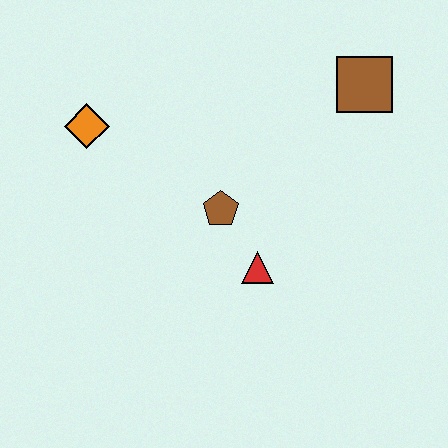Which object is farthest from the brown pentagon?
The brown square is farthest from the brown pentagon.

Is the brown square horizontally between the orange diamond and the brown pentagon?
No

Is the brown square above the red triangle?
Yes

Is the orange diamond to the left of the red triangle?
Yes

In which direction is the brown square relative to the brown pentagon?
The brown square is to the right of the brown pentagon.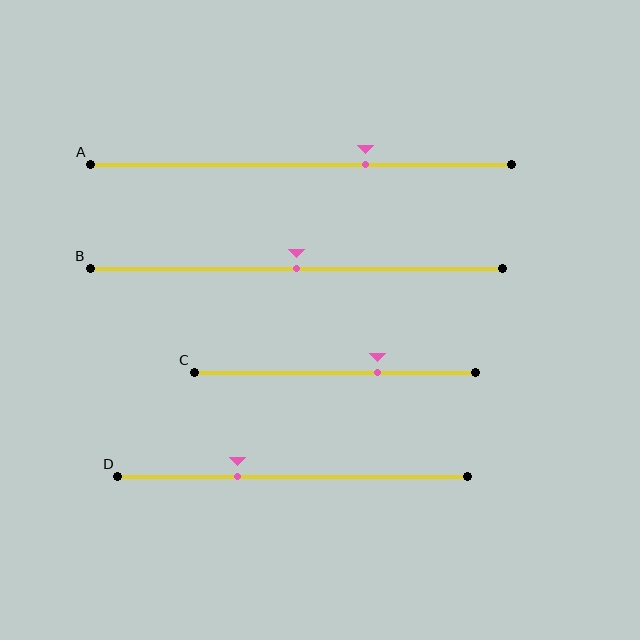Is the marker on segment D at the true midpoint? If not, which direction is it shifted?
No, the marker on segment D is shifted to the left by about 16% of the segment length.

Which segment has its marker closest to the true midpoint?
Segment B has its marker closest to the true midpoint.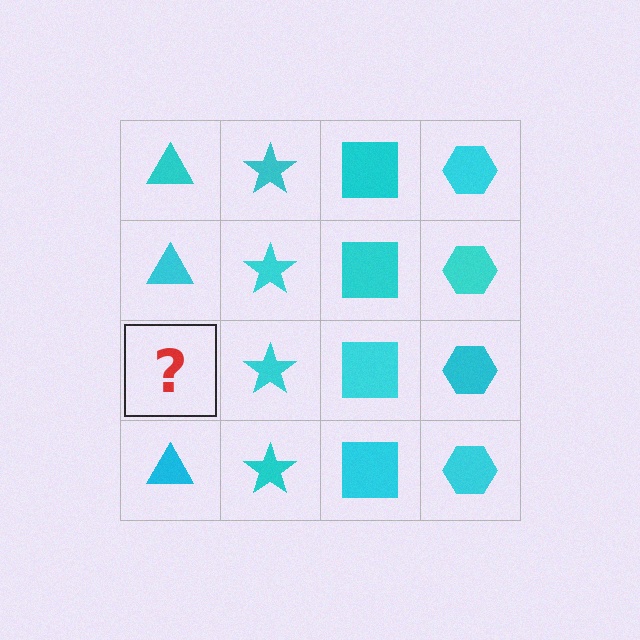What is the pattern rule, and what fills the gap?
The rule is that each column has a consistent shape. The gap should be filled with a cyan triangle.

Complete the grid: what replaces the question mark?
The question mark should be replaced with a cyan triangle.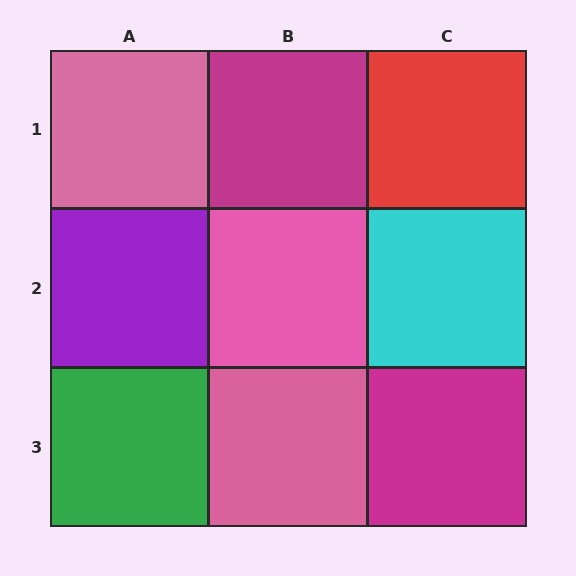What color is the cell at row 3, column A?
Green.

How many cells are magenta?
2 cells are magenta.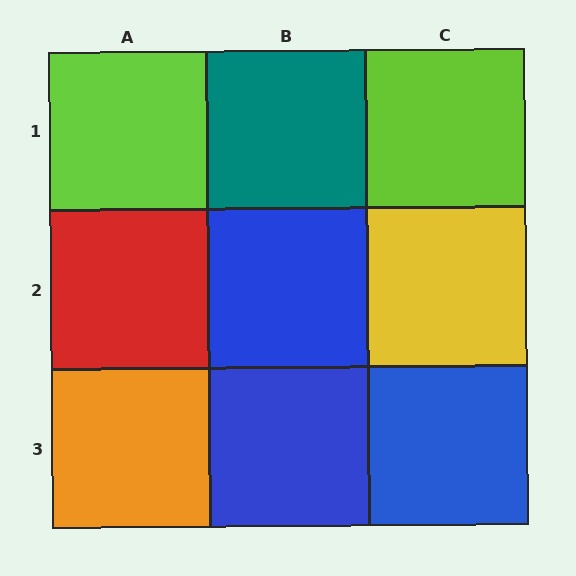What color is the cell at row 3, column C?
Blue.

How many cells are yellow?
1 cell is yellow.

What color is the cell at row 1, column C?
Lime.